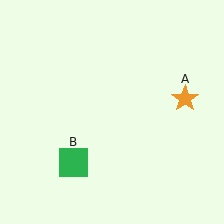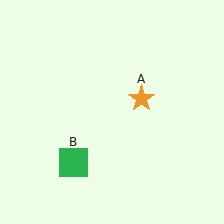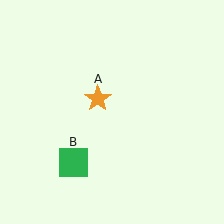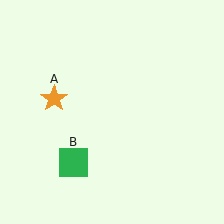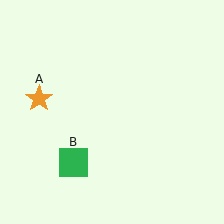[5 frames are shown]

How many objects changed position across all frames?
1 object changed position: orange star (object A).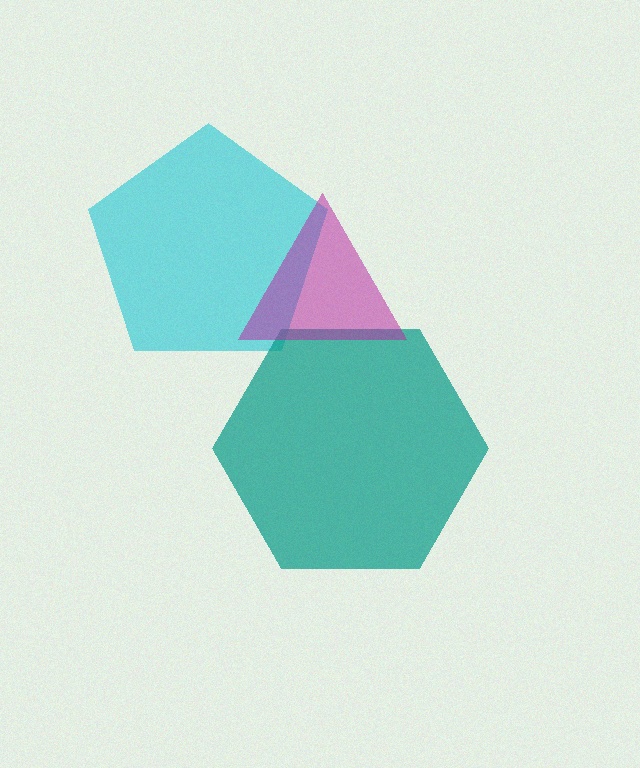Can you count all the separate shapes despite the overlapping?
Yes, there are 3 separate shapes.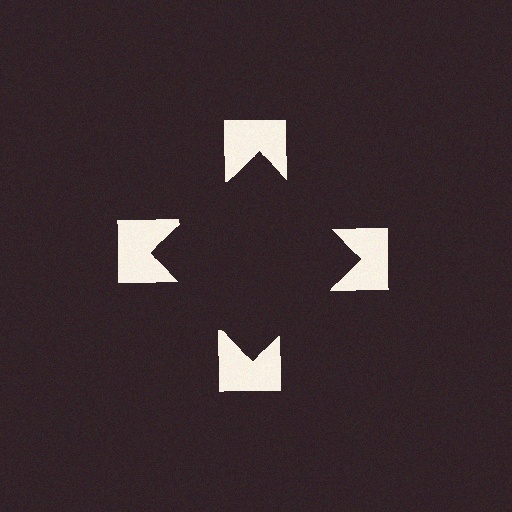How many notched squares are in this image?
There are 4 — one at each vertex of the illusory square.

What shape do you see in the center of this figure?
An illusory square — its edges are inferred from the aligned wedge cuts in the notched squares, not physically drawn.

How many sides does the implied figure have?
4 sides.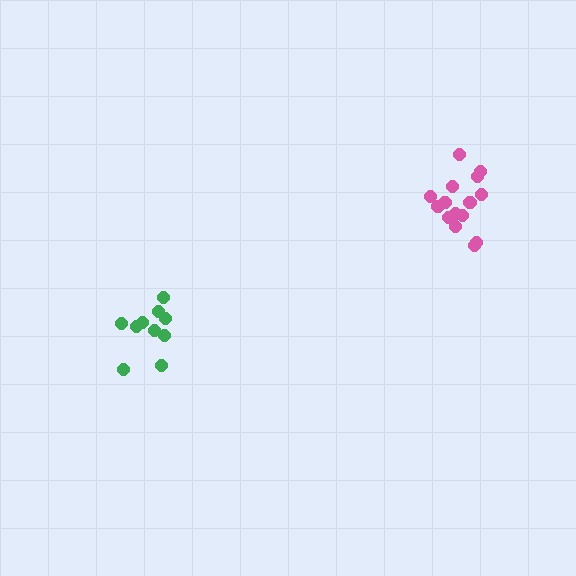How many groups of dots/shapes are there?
There are 2 groups.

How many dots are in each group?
Group 1: 10 dots, Group 2: 15 dots (25 total).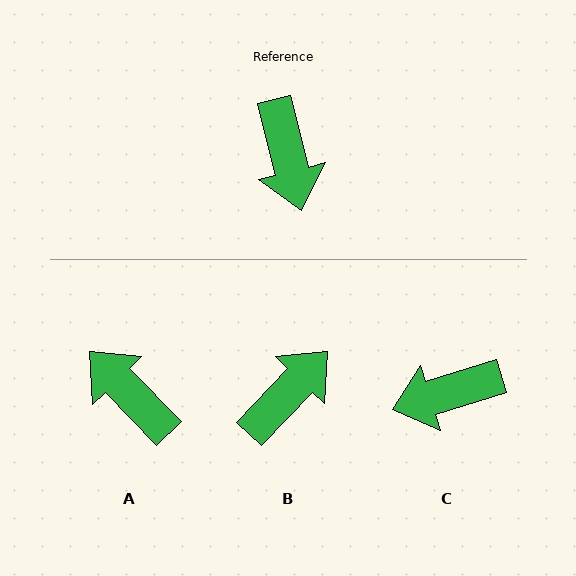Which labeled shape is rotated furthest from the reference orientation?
A, about 150 degrees away.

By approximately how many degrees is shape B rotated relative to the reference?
Approximately 122 degrees counter-clockwise.